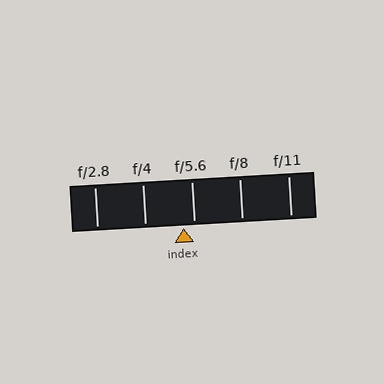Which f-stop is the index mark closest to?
The index mark is closest to f/5.6.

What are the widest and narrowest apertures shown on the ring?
The widest aperture shown is f/2.8 and the narrowest is f/11.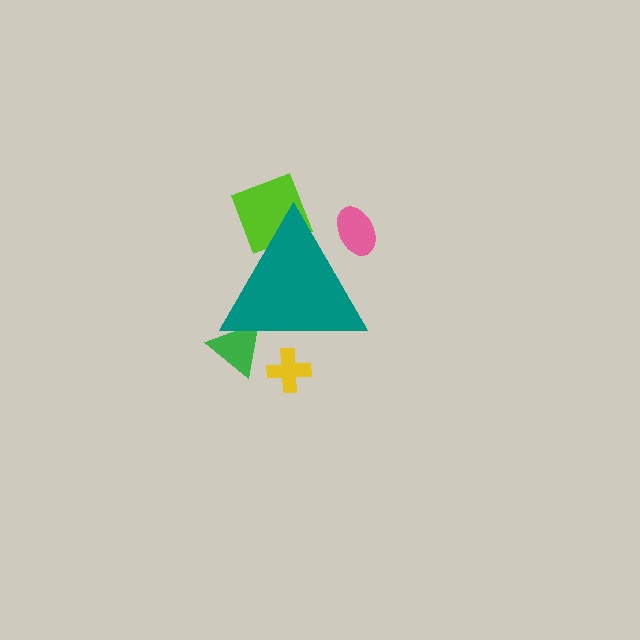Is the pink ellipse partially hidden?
Yes, the pink ellipse is partially hidden behind the teal triangle.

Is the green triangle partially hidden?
Yes, the green triangle is partially hidden behind the teal triangle.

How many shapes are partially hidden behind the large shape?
4 shapes are partially hidden.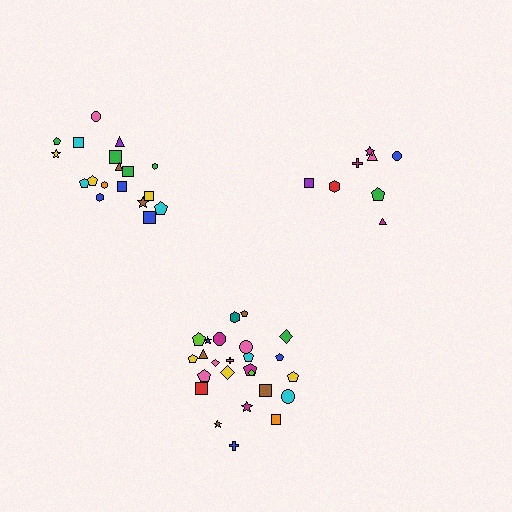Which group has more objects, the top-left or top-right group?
The top-left group.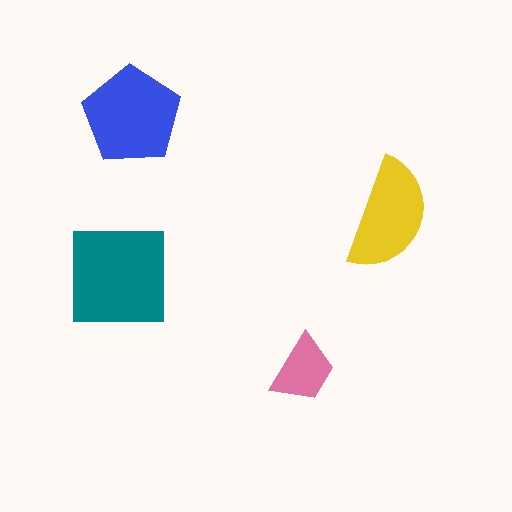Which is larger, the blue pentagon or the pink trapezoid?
The blue pentagon.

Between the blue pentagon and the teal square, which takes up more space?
The teal square.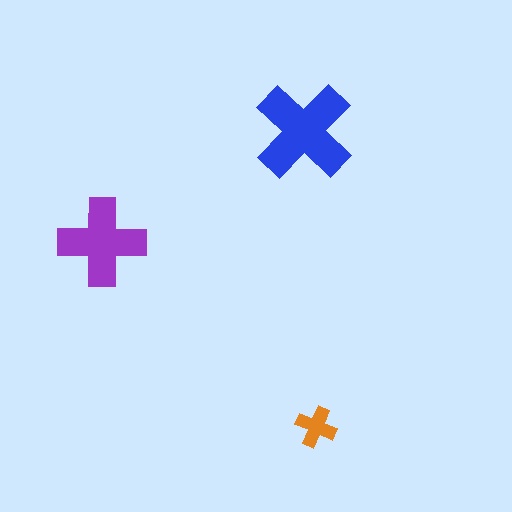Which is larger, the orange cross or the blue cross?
The blue one.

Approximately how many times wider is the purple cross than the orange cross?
About 2 times wider.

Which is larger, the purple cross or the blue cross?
The blue one.